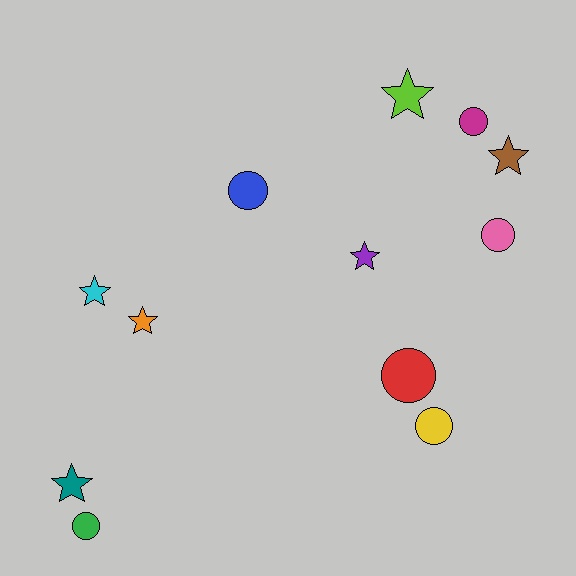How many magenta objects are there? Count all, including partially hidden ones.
There is 1 magenta object.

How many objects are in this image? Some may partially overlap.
There are 12 objects.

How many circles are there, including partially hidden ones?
There are 6 circles.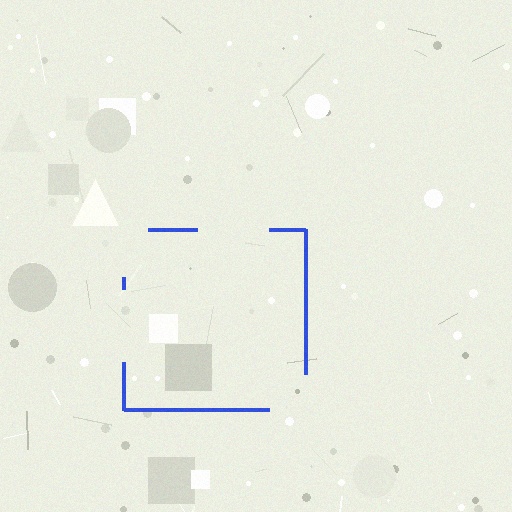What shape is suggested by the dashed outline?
The dashed outline suggests a square.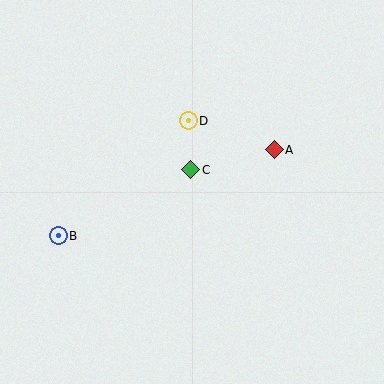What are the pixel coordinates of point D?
Point D is at (188, 121).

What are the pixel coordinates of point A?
Point A is at (274, 150).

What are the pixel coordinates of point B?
Point B is at (58, 236).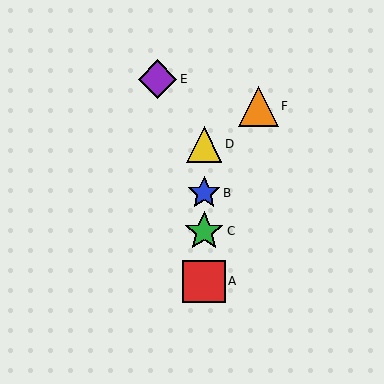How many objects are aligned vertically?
4 objects (A, B, C, D) are aligned vertically.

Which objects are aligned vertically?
Objects A, B, C, D are aligned vertically.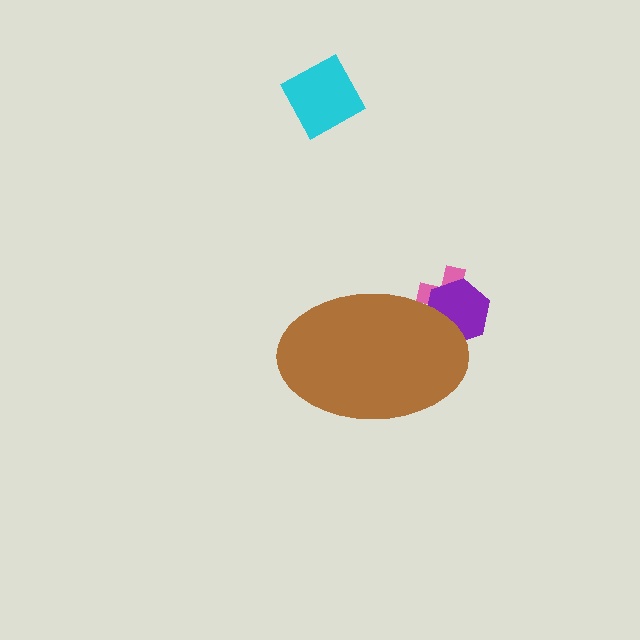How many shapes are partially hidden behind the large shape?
2 shapes are partially hidden.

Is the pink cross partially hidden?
Yes, the pink cross is partially hidden behind the brown ellipse.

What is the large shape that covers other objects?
A brown ellipse.